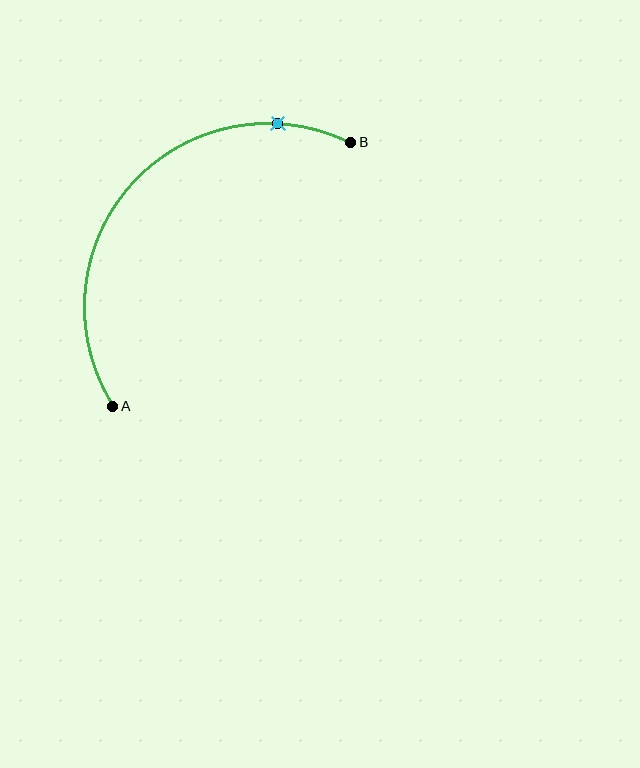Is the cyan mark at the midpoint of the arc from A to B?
No. The cyan mark lies on the arc but is closer to endpoint B. The arc midpoint would be at the point on the curve equidistant along the arc from both A and B.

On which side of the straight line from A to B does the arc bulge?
The arc bulges above and to the left of the straight line connecting A and B.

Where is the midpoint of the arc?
The arc midpoint is the point on the curve farthest from the straight line joining A and B. It sits above and to the left of that line.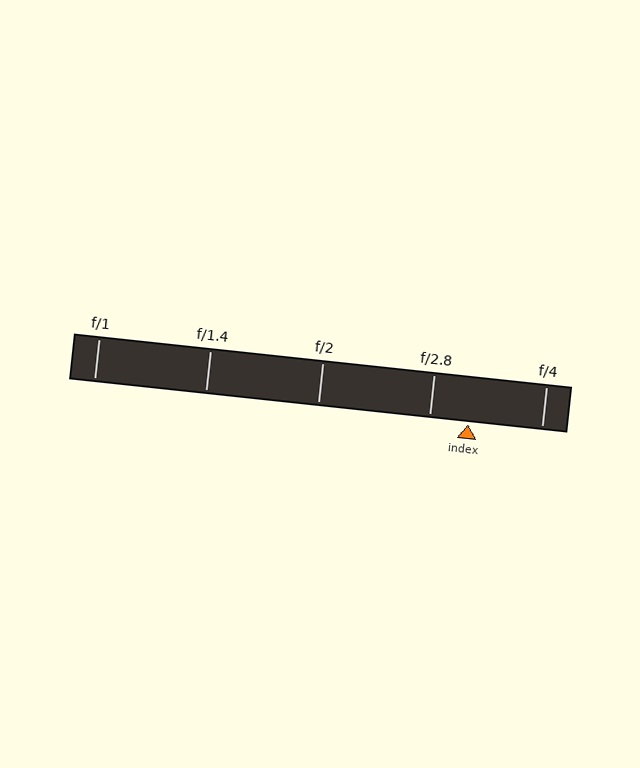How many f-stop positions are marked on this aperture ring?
There are 5 f-stop positions marked.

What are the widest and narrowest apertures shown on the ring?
The widest aperture shown is f/1 and the narrowest is f/4.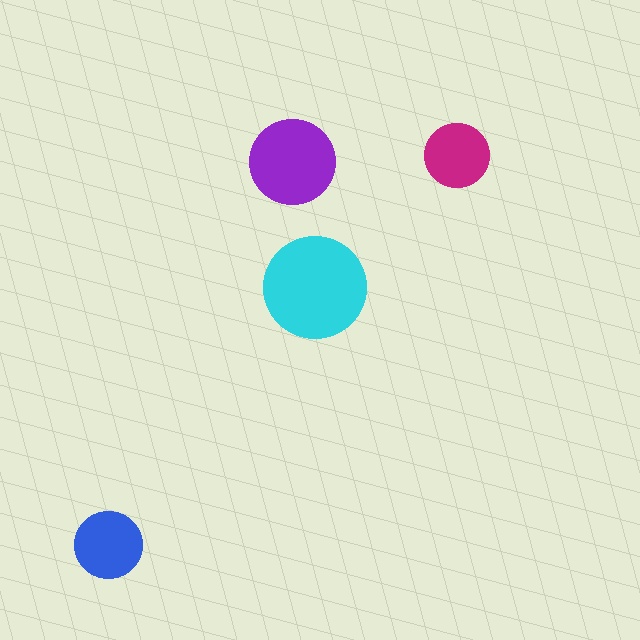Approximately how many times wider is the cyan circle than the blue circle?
About 1.5 times wider.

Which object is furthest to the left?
The blue circle is leftmost.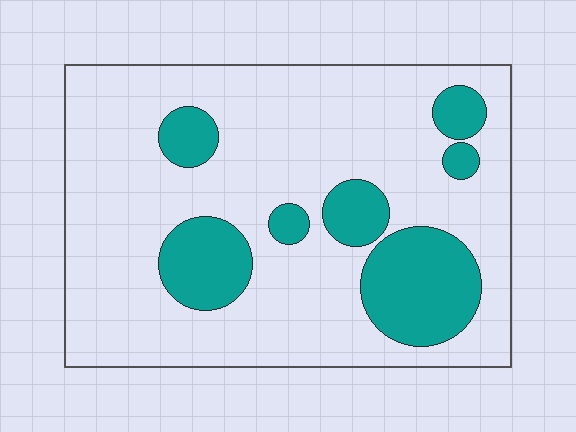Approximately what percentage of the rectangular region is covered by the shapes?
Approximately 20%.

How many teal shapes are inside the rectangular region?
7.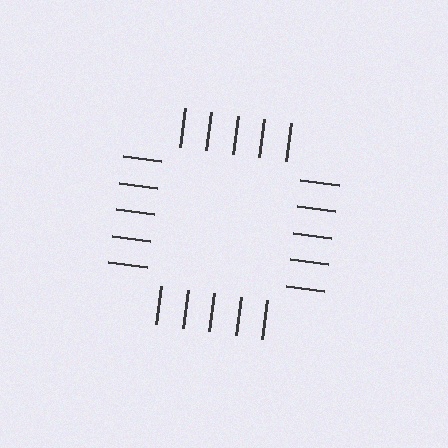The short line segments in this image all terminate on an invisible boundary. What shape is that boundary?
An illusory square — the line segments terminate on its edges but no continuous stroke is drawn.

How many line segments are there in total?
20 — 5 along each of the 4 edges.